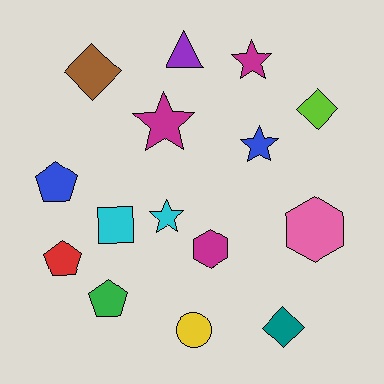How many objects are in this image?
There are 15 objects.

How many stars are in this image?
There are 4 stars.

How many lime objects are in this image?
There is 1 lime object.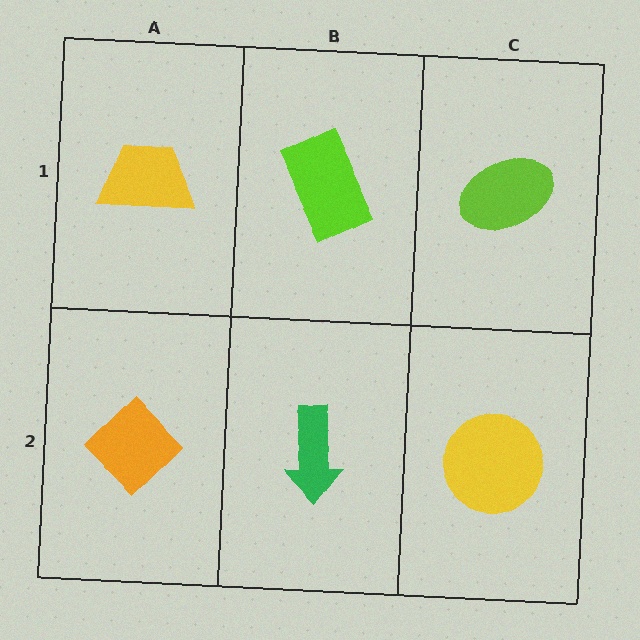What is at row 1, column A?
A yellow trapezoid.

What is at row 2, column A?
An orange diamond.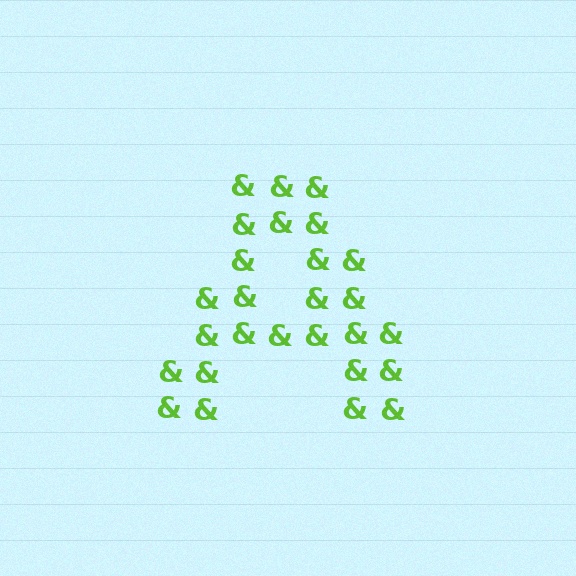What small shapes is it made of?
It is made of small ampersands.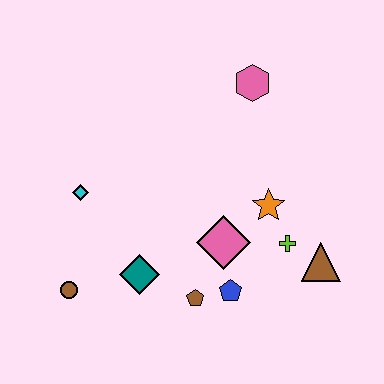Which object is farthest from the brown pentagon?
The pink hexagon is farthest from the brown pentagon.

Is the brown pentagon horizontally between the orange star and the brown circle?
Yes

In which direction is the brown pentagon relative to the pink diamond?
The brown pentagon is below the pink diamond.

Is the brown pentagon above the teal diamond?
No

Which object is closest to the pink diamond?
The blue pentagon is closest to the pink diamond.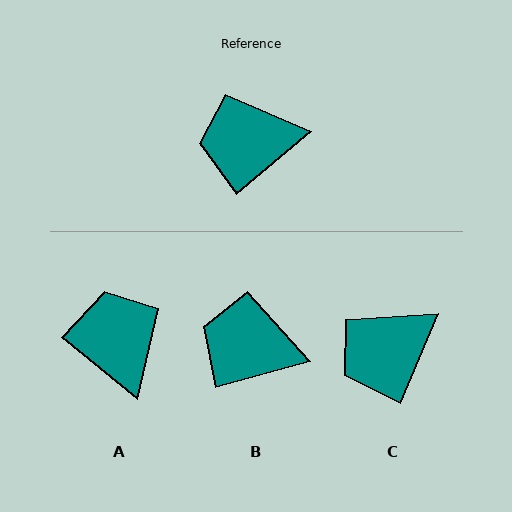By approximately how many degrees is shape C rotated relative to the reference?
Approximately 28 degrees counter-clockwise.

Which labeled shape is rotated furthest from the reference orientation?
A, about 79 degrees away.